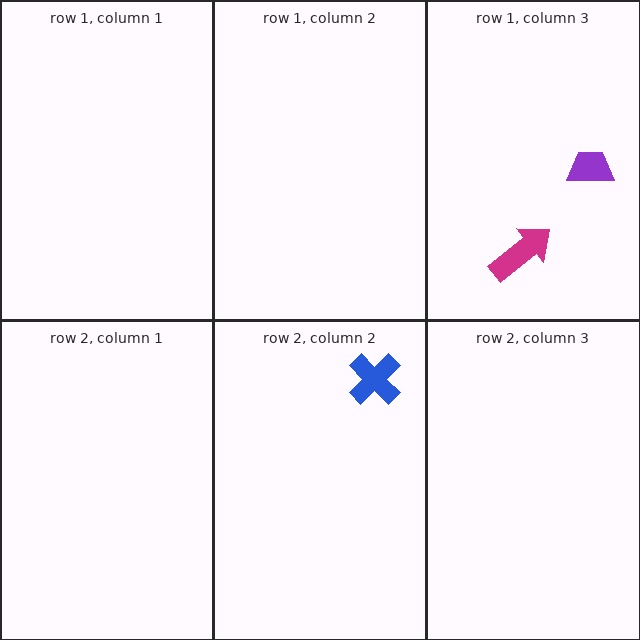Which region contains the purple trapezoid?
The row 1, column 3 region.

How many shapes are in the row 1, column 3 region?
2.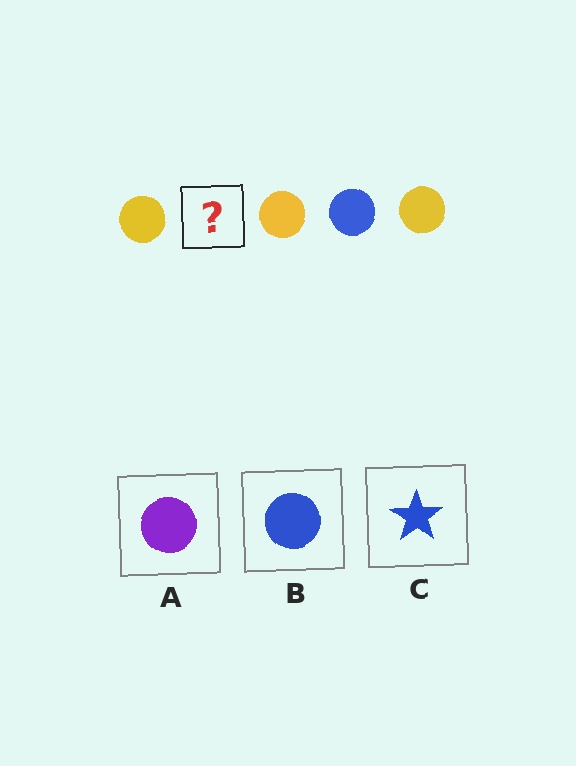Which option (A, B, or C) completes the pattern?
B.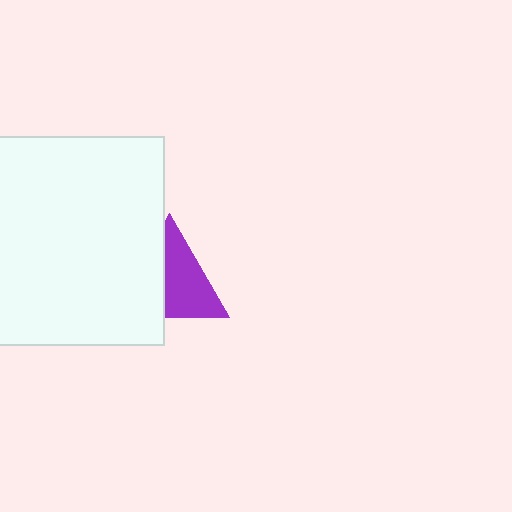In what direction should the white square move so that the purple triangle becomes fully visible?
The white square should move left. That is the shortest direction to clear the overlap and leave the purple triangle fully visible.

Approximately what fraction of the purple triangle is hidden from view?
Roughly 44% of the purple triangle is hidden behind the white square.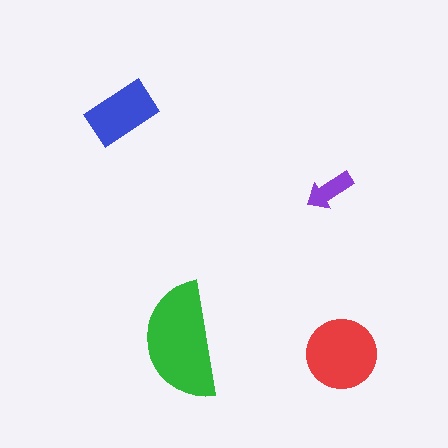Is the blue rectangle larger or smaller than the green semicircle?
Smaller.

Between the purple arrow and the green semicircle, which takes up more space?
The green semicircle.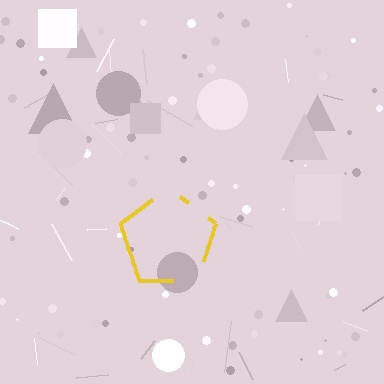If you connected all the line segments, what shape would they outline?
They would outline a pentagon.